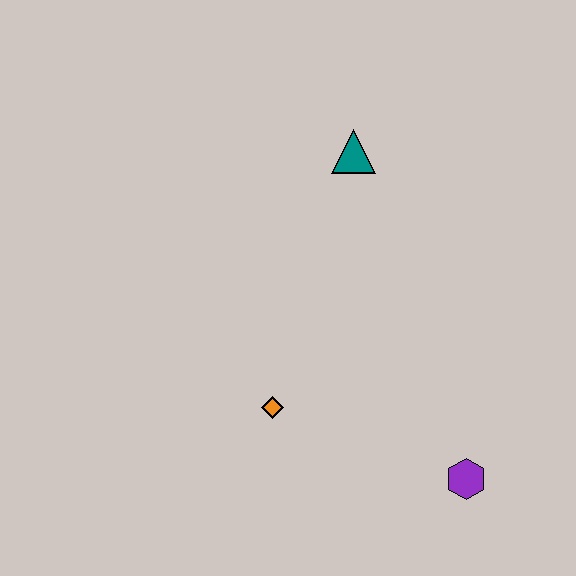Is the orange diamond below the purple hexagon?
No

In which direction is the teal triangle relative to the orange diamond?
The teal triangle is above the orange diamond.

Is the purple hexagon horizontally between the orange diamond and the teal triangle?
No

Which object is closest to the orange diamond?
The purple hexagon is closest to the orange diamond.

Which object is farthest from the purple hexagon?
The teal triangle is farthest from the purple hexagon.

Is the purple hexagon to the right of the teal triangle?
Yes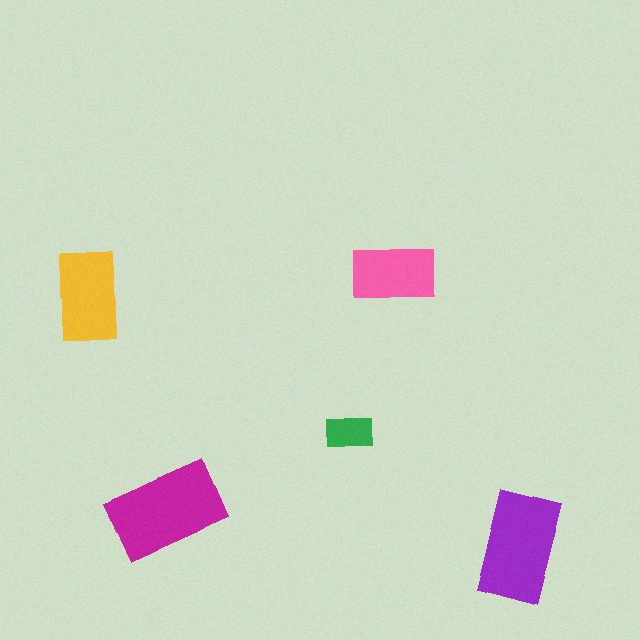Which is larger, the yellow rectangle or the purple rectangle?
The purple one.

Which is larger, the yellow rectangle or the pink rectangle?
The yellow one.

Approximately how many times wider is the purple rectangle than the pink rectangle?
About 1.5 times wider.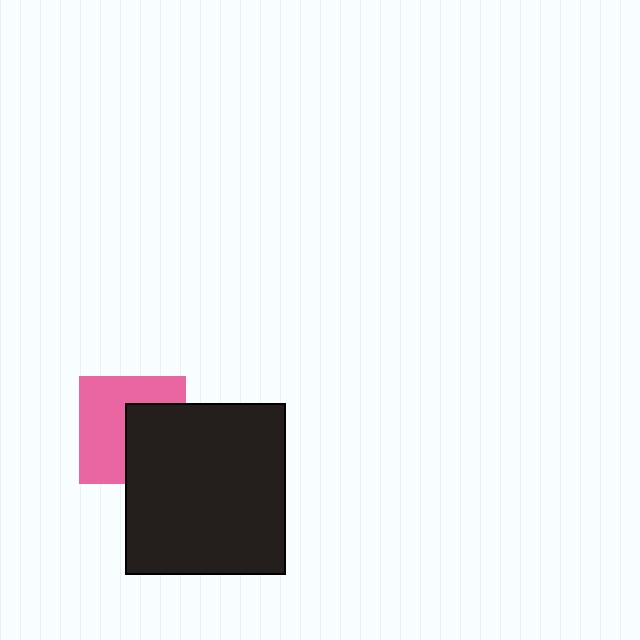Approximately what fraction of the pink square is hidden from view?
Roughly 42% of the pink square is hidden behind the black rectangle.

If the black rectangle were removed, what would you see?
You would see the complete pink square.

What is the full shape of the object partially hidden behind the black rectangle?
The partially hidden object is a pink square.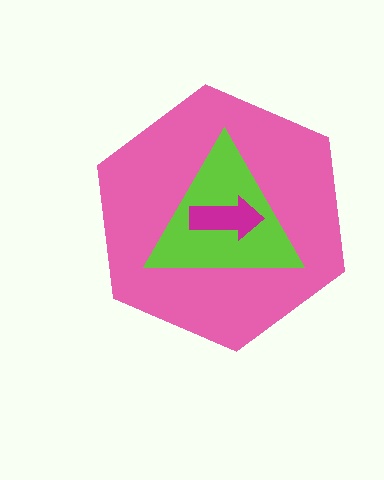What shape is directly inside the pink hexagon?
The lime triangle.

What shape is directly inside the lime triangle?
The magenta arrow.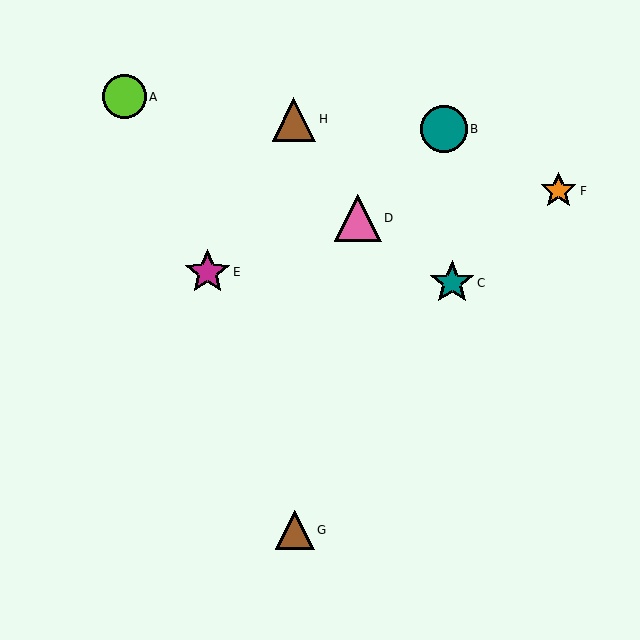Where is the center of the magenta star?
The center of the magenta star is at (207, 272).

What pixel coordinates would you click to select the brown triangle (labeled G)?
Click at (295, 530) to select the brown triangle G.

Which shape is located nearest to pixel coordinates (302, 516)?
The brown triangle (labeled G) at (295, 530) is nearest to that location.